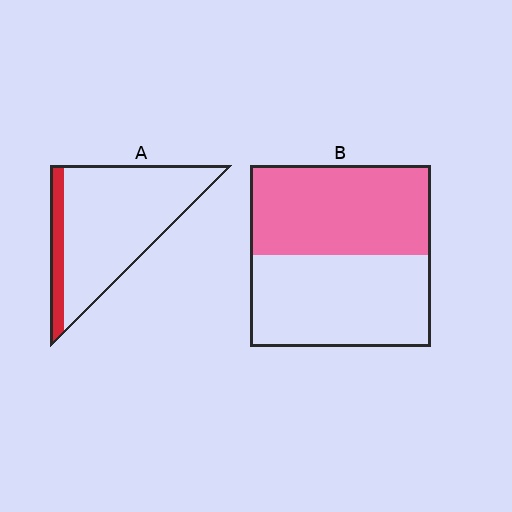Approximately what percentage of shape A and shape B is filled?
A is approximately 15% and B is approximately 50%.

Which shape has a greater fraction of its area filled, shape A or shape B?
Shape B.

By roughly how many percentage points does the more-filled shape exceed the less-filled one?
By roughly 35 percentage points (B over A).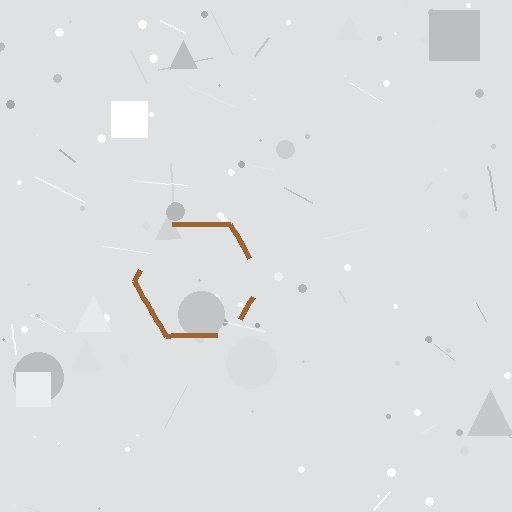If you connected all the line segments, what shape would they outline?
They would outline a hexagon.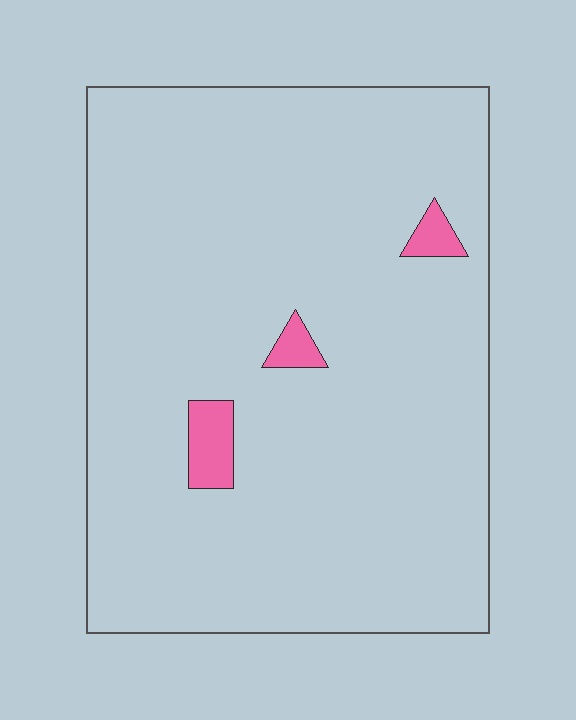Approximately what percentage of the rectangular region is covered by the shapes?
Approximately 5%.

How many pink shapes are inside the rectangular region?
3.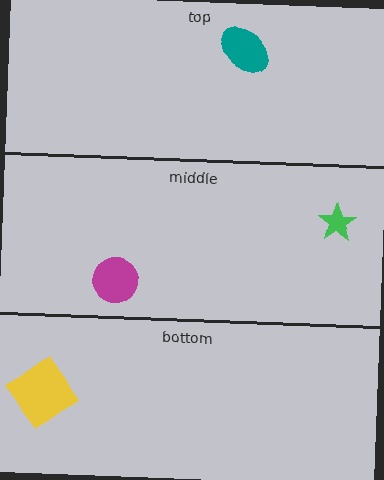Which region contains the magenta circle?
The middle region.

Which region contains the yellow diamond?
The bottom region.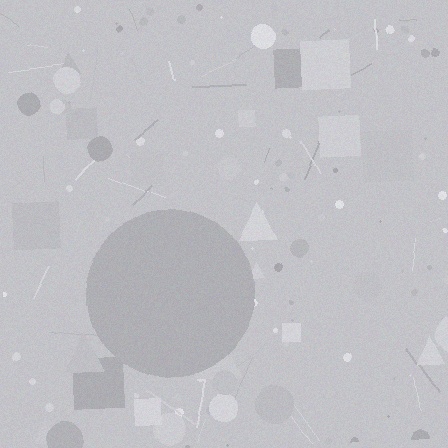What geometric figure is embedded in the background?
A circle is embedded in the background.